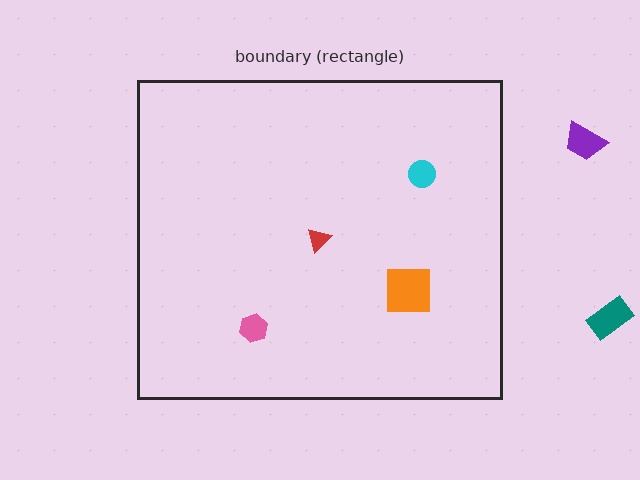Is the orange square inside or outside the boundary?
Inside.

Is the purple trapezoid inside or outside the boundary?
Outside.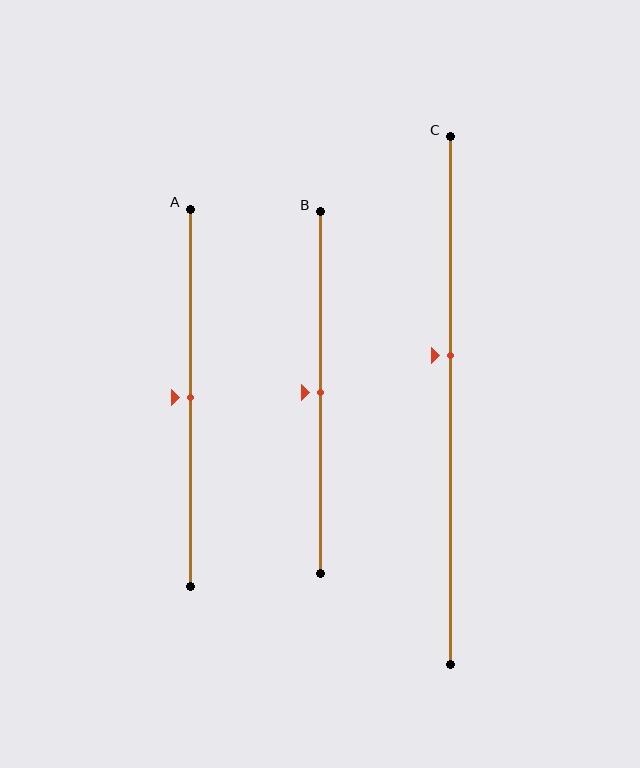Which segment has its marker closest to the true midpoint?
Segment A has its marker closest to the true midpoint.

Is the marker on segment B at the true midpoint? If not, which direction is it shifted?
Yes, the marker on segment B is at the true midpoint.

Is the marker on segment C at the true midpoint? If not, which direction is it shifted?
No, the marker on segment C is shifted upward by about 8% of the segment length.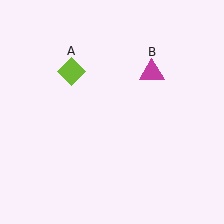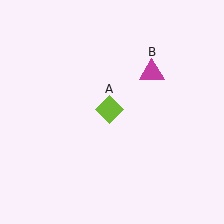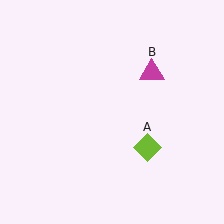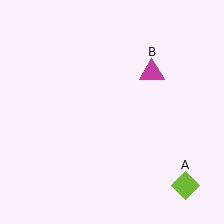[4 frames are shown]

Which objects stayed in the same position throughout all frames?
Magenta triangle (object B) remained stationary.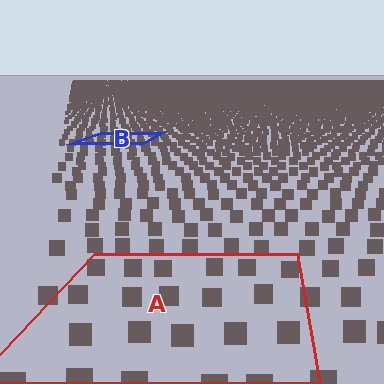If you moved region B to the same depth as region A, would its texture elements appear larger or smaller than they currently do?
They would appear larger. At a closer depth, the same texture elements are projected at a bigger on-screen size.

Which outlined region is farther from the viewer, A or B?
Region B is farther from the viewer — the texture elements inside it appear smaller and more densely packed.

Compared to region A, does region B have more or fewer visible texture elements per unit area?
Region B has more texture elements per unit area — they are packed more densely because it is farther away.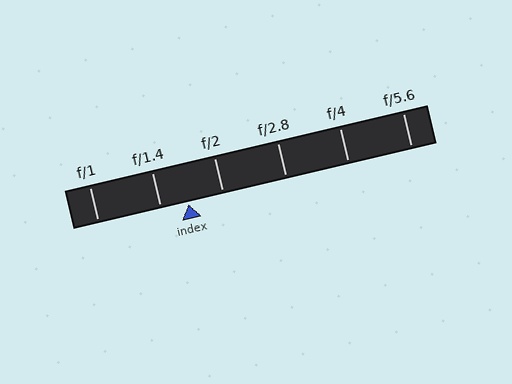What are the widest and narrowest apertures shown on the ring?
The widest aperture shown is f/1 and the narrowest is f/5.6.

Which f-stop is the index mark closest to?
The index mark is closest to f/1.4.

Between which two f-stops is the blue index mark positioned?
The index mark is between f/1.4 and f/2.